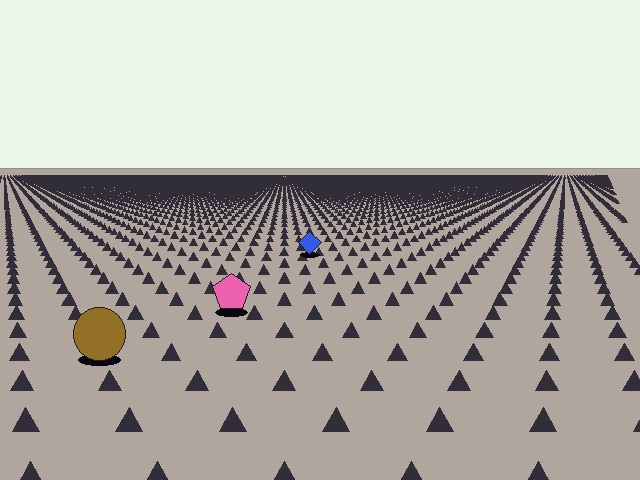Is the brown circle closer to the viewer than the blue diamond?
Yes. The brown circle is closer — you can tell from the texture gradient: the ground texture is coarser near it.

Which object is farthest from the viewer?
The blue diamond is farthest from the viewer. It appears smaller and the ground texture around it is denser.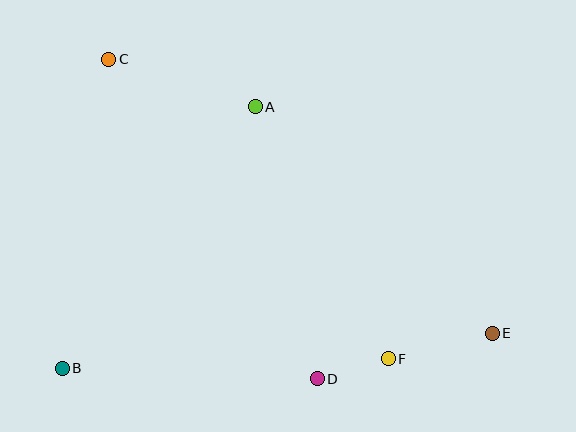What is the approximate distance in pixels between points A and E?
The distance between A and E is approximately 328 pixels.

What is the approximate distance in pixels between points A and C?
The distance between A and C is approximately 154 pixels.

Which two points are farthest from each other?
Points C and E are farthest from each other.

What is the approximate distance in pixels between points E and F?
The distance between E and F is approximately 107 pixels.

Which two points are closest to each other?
Points D and F are closest to each other.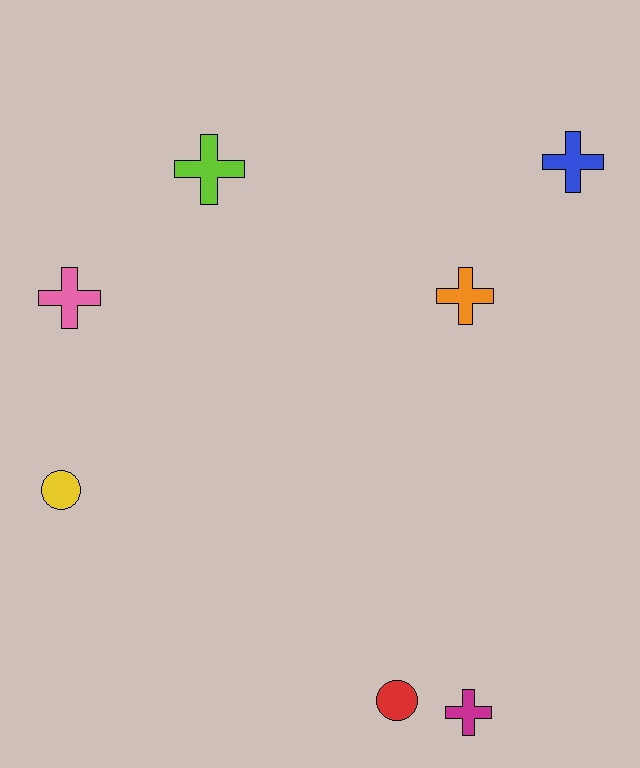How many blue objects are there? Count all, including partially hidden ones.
There is 1 blue object.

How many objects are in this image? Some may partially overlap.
There are 7 objects.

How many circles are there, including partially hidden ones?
There are 2 circles.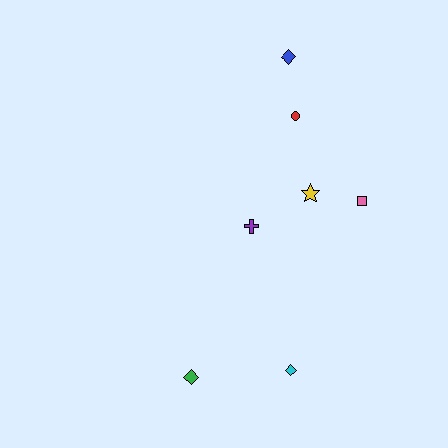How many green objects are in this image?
There is 1 green object.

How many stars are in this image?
There is 1 star.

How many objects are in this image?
There are 7 objects.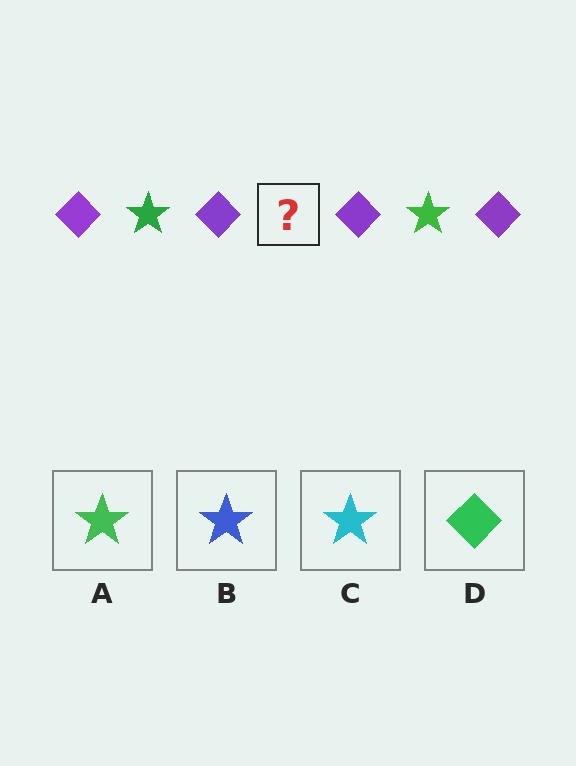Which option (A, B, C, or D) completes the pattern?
A.